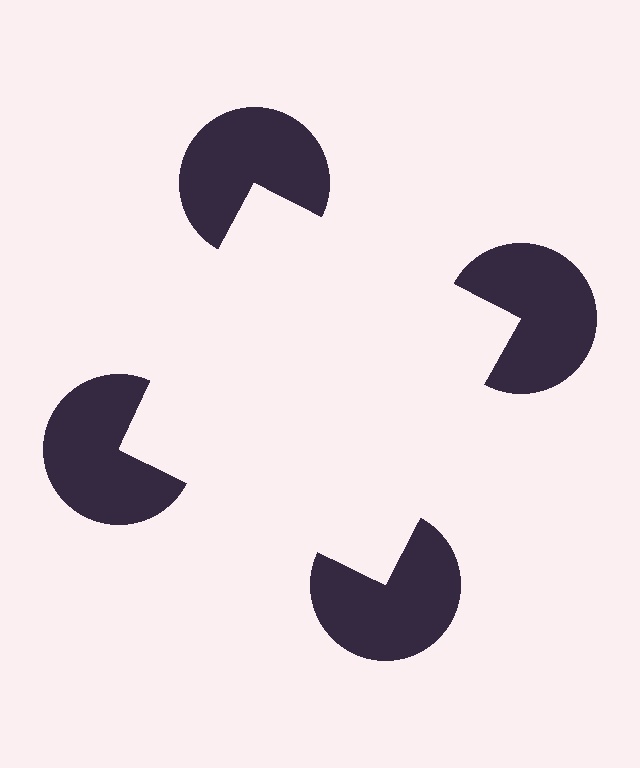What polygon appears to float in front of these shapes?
An illusory square — its edges are inferred from the aligned wedge cuts in the pac-man discs, not physically drawn.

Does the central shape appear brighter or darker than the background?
It typically appears slightly brighter than the background, even though no actual brightness change is drawn.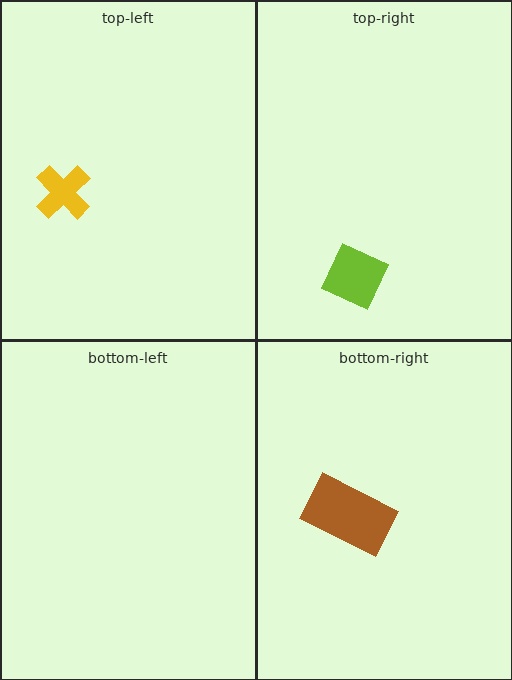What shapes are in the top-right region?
The lime diamond.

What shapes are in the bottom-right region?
The brown rectangle.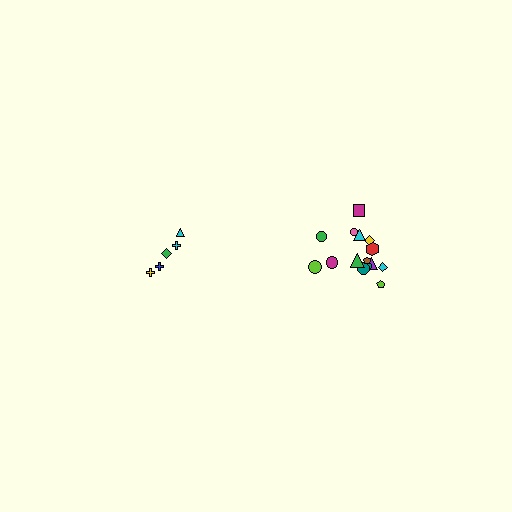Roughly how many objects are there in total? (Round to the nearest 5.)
Roughly 20 objects in total.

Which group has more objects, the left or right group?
The right group.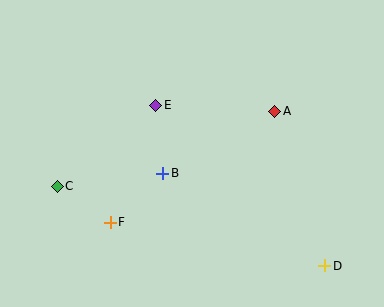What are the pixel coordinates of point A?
Point A is at (275, 111).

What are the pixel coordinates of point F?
Point F is at (110, 222).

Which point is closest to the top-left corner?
Point E is closest to the top-left corner.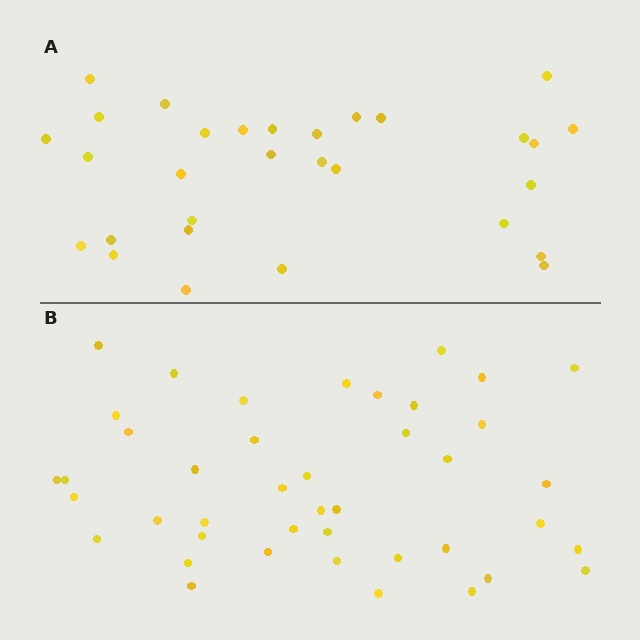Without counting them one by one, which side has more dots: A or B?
Region B (the bottom region) has more dots.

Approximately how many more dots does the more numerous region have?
Region B has roughly 12 or so more dots than region A.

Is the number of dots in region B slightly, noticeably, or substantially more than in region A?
Region B has noticeably more, but not dramatically so. The ratio is roughly 1.4 to 1.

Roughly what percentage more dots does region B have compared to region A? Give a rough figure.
About 40% more.